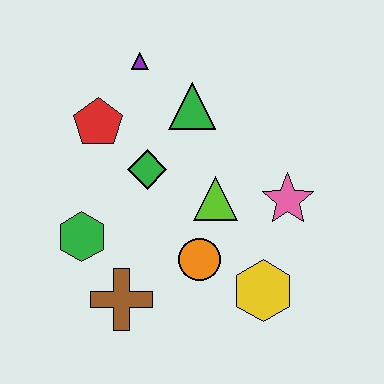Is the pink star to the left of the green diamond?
No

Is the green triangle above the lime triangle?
Yes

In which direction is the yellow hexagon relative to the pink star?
The yellow hexagon is below the pink star.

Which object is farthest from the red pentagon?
The yellow hexagon is farthest from the red pentagon.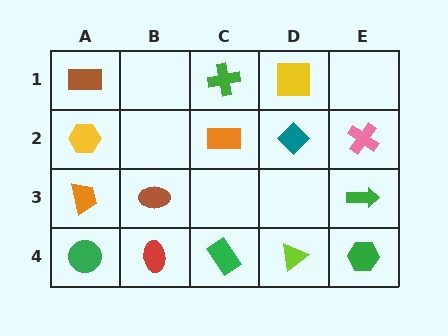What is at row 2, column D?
A teal diamond.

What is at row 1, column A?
A brown rectangle.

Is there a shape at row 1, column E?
No, that cell is empty.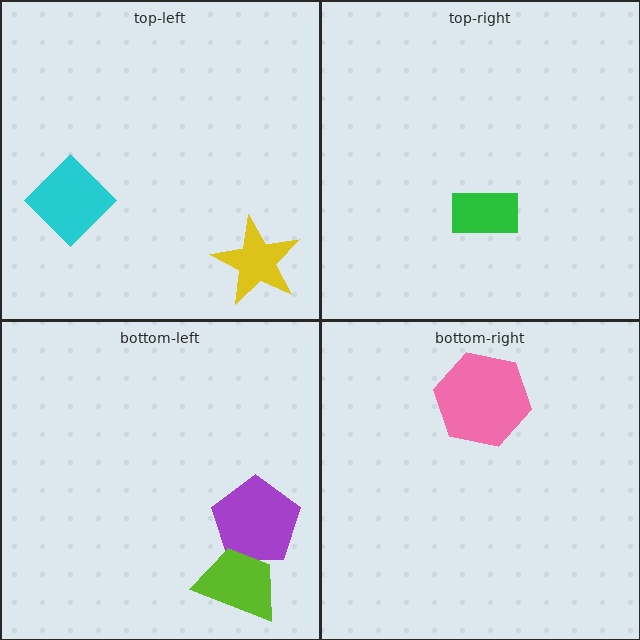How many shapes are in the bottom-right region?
1.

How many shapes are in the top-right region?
1.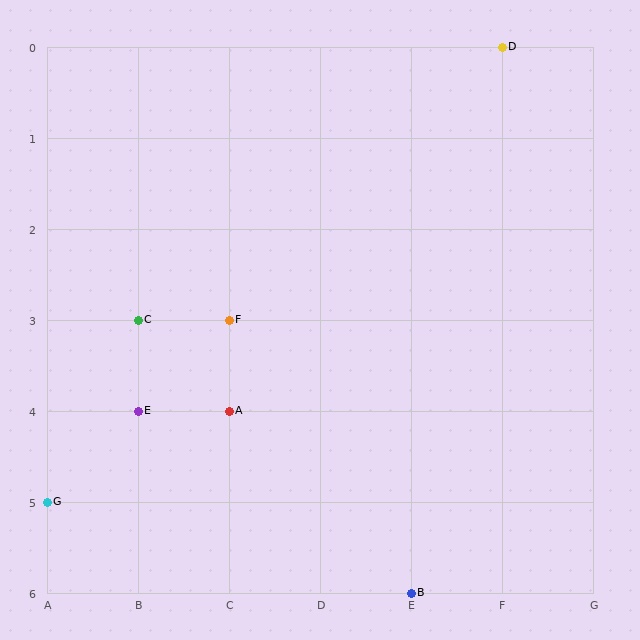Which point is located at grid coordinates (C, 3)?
Point F is at (C, 3).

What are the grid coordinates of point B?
Point B is at grid coordinates (E, 6).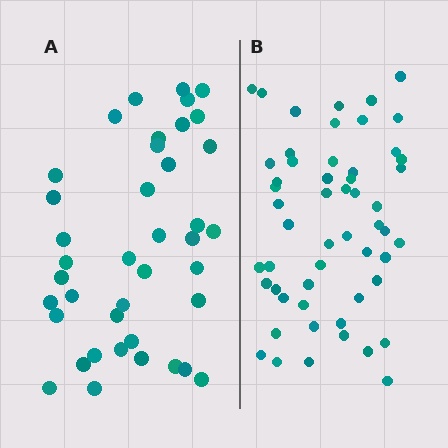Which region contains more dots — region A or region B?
Region B (the right region) has more dots.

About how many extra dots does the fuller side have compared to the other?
Region B has approximately 15 more dots than region A.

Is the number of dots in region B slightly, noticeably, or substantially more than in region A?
Region B has noticeably more, but not dramatically so. The ratio is roughly 1.4 to 1.